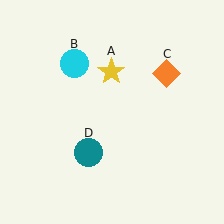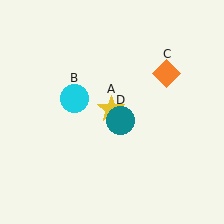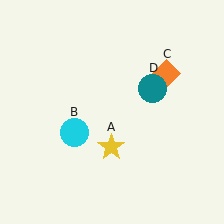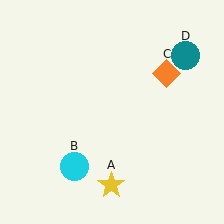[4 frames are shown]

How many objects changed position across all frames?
3 objects changed position: yellow star (object A), cyan circle (object B), teal circle (object D).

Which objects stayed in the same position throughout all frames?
Orange diamond (object C) remained stationary.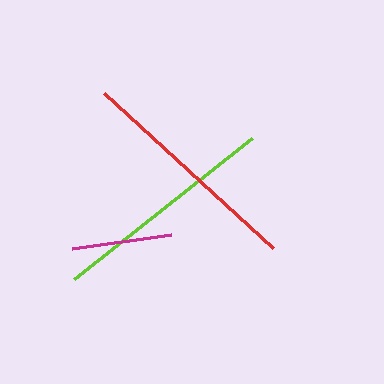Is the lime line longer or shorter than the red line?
The red line is longer than the lime line.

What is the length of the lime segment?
The lime segment is approximately 227 pixels long.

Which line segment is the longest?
The red line is the longest at approximately 230 pixels.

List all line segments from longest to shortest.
From longest to shortest: red, lime, magenta.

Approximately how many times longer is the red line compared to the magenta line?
The red line is approximately 2.3 times the length of the magenta line.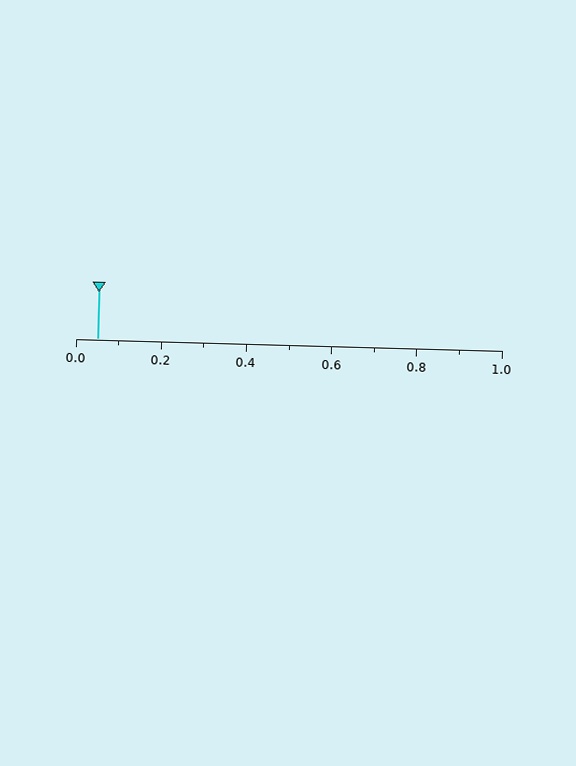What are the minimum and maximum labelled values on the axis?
The axis runs from 0.0 to 1.0.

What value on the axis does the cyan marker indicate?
The marker indicates approximately 0.05.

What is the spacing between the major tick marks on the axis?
The major ticks are spaced 0.2 apart.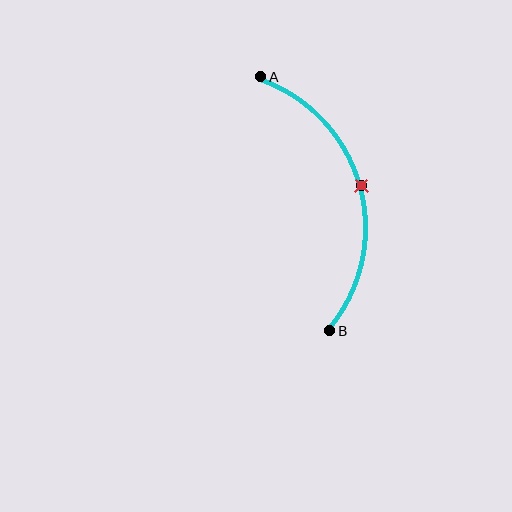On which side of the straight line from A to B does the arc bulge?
The arc bulges to the right of the straight line connecting A and B.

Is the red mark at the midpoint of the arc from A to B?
Yes. The red mark lies on the arc at equal arc-length from both A and B — it is the arc midpoint.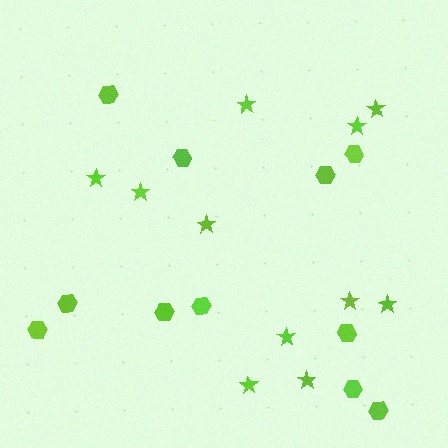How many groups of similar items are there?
There are 2 groups: one group of stars (11) and one group of hexagons (11).